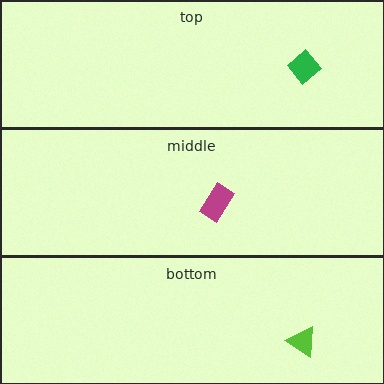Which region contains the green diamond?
The top region.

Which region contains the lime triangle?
The bottom region.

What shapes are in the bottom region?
The lime triangle.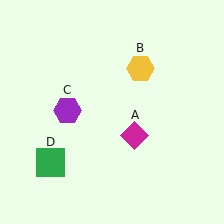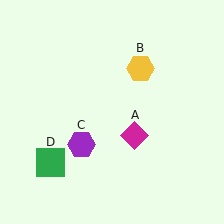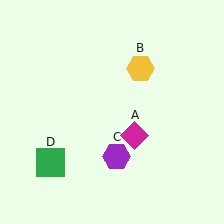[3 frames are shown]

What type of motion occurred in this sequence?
The purple hexagon (object C) rotated counterclockwise around the center of the scene.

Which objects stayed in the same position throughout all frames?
Magenta diamond (object A) and yellow hexagon (object B) and green square (object D) remained stationary.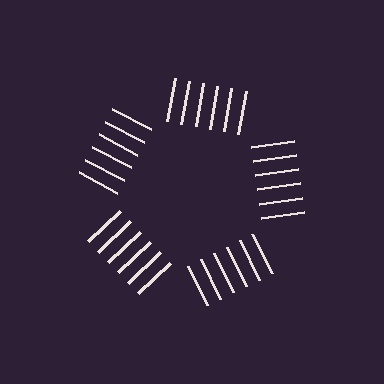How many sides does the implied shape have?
5 sides — the line-ends trace a pentagon.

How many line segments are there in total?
30 — 6 along each of the 5 edges.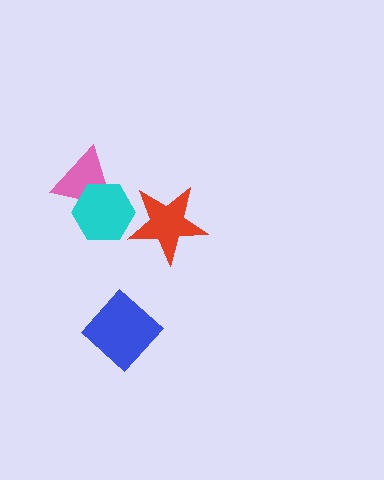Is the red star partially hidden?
No, no other shape covers it.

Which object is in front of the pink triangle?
The cyan hexagon is in front of the pink triangle.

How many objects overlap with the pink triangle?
1 object overlaps with the pink triangle.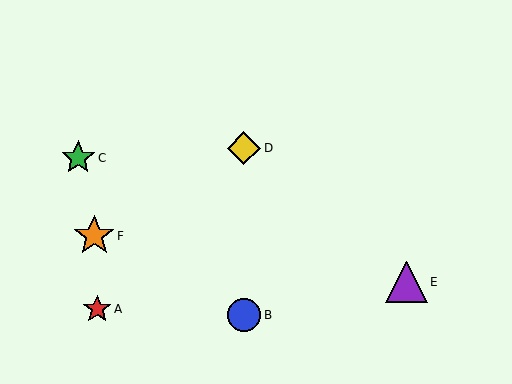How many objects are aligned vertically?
2 objects (B, D) are aligned vertically.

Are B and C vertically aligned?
No, B is at x≈244 and C is at x≈78.